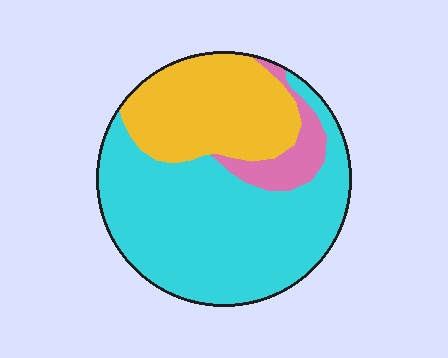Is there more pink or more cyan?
Cyan.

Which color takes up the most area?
Cyan, at roughly 60%.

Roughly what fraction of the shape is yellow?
Yellow covers 30% of the shape.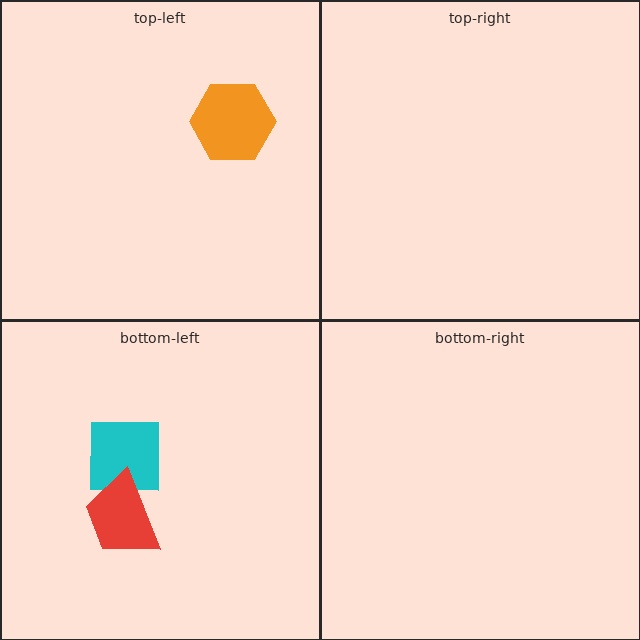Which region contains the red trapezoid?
The bottom-left region.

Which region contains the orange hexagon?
The top-left region.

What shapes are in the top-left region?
The orange hexagon.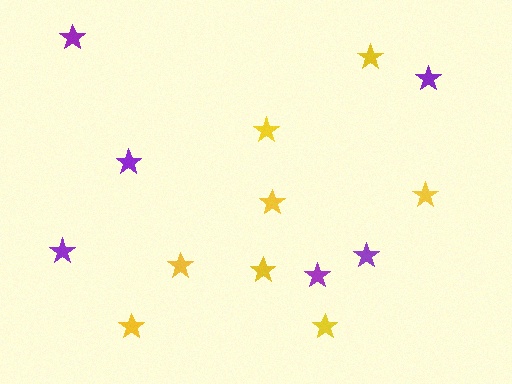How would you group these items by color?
There are 2 groups: one group of yellow stars (8) and one group of purple stars (6).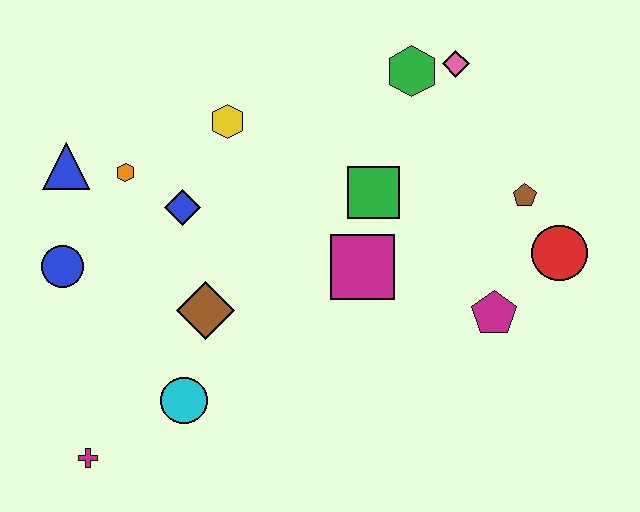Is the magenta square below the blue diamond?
Yes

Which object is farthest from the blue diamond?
The red circle is farthest from the blue diamond.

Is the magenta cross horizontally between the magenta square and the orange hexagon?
No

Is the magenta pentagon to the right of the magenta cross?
Yes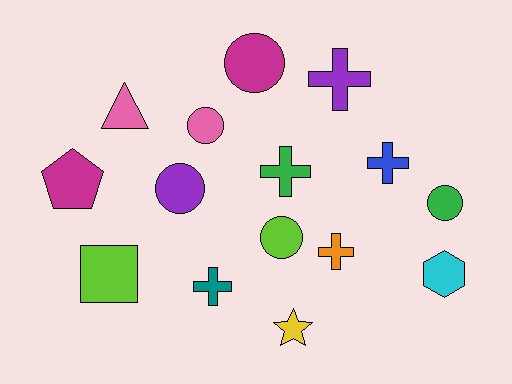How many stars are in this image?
There is 1 star.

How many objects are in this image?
There are 15 objects.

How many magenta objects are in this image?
There are 2 magenta objects.